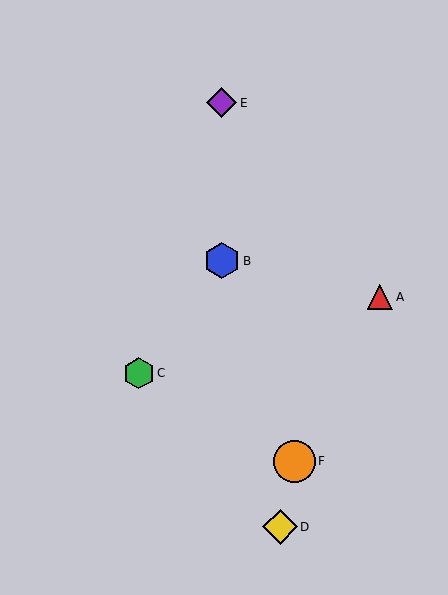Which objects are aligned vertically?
Objects B, E are aligned vertically.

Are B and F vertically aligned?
No, B is at x≈222 and F is at x≈294.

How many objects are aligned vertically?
2 objects (B, E) are aligned vertically.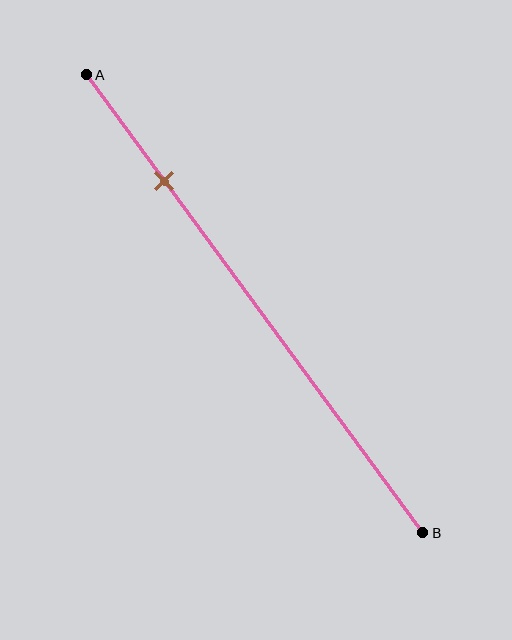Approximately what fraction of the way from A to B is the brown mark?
The brown mark is approximately 25% of the way from A to B.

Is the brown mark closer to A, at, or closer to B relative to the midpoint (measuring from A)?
The brown mark is closer to point A than the midpoint of segment AB.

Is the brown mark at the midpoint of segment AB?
No, the mark is at about 25% from A, not at the 50% midpoint.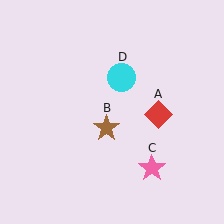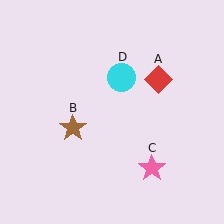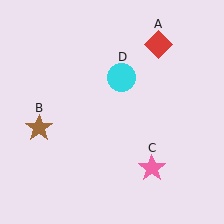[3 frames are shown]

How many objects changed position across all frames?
2 objects changed position: red diamond (object A), brown star (object B).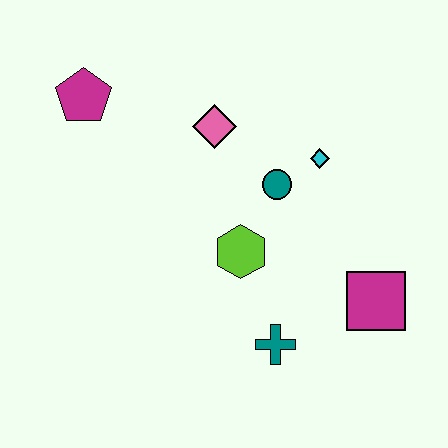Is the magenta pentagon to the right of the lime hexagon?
No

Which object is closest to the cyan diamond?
The teal circle is closest to the cyan diamond.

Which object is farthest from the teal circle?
The magenta pentagon is farthest from the teal circle.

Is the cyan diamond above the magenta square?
Yes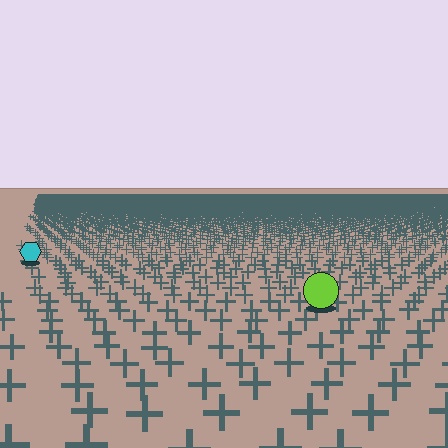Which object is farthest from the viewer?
The cyan hexagon is farthest from the viewer. It appears smaller and the ground texture around it is denser.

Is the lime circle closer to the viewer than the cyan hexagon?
Yes. The lime circle is closer — you can tell from the texture gradient: the ground texture is coarser near it.